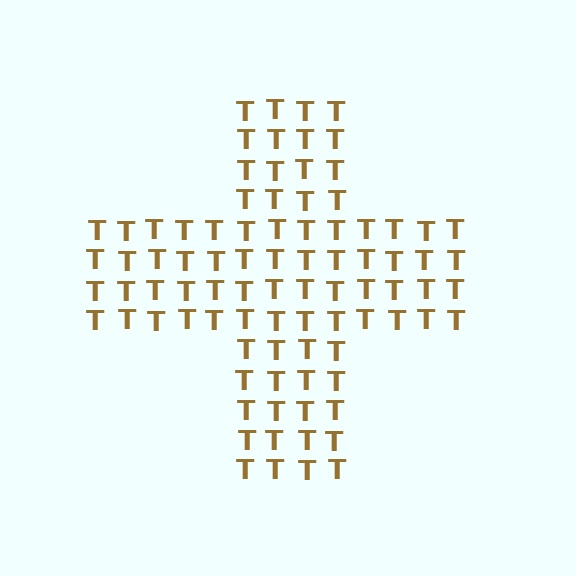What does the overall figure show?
The overall figure shows a cross.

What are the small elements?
The small elements are letter T's.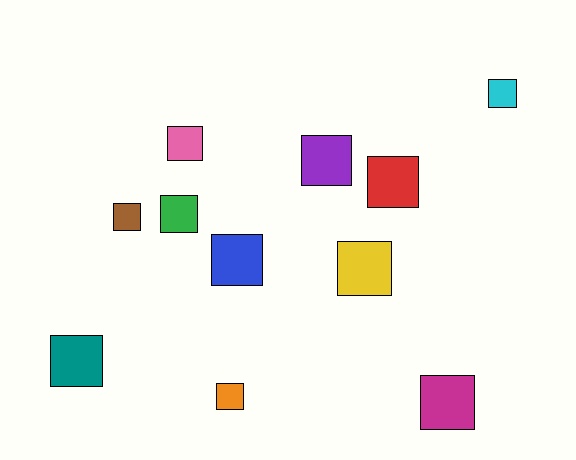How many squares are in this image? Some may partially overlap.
There are 11 squares.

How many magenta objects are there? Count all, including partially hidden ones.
There is 1 magenta object.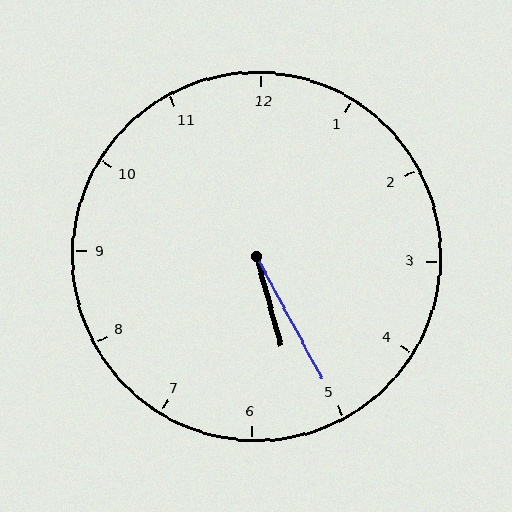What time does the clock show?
5:25.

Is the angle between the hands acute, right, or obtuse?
It is acute.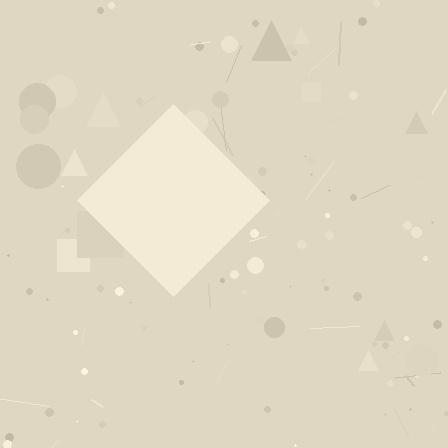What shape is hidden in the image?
A diamond is hidden in the image.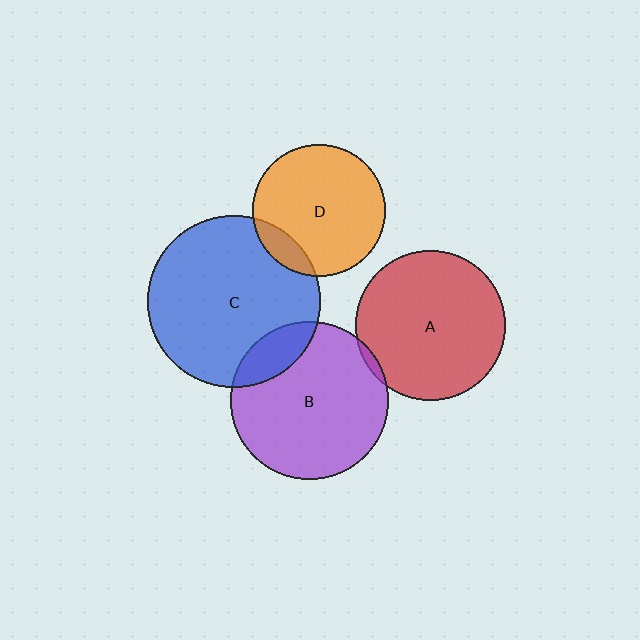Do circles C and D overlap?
Yes.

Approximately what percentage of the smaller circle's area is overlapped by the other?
Approximately 10%.